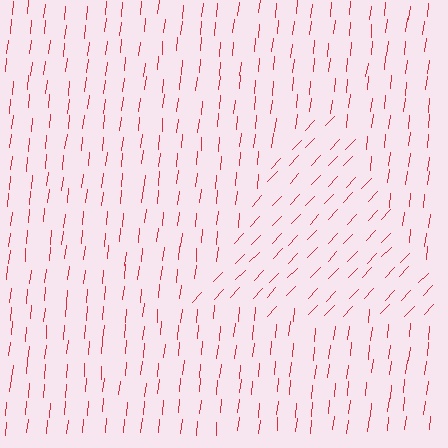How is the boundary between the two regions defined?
The boundary is defined purely by a change in line orientation (approximately 37 degrees difference). All lines are the same color and thickness.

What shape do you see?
I see a triangle.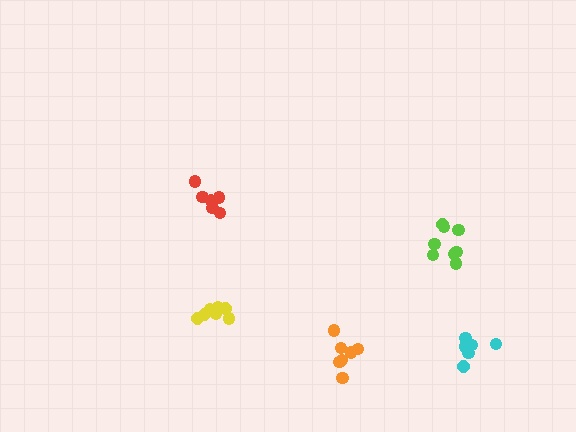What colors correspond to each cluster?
The clusters are colored: yellow, cyan, red, lime, orange.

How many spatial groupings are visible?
There are 5 spatial groupings.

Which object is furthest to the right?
The cyan cluster is rightmost.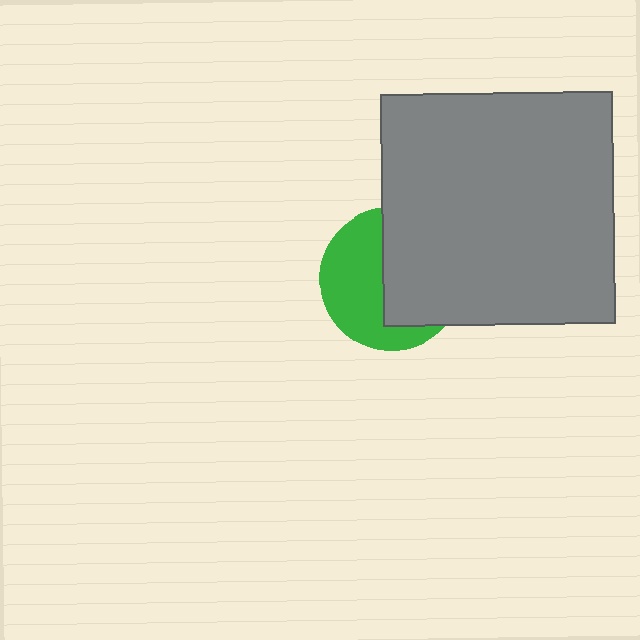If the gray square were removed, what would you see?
You would see the complete green circle.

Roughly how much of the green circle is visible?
About half of it is visible (roughly 49%).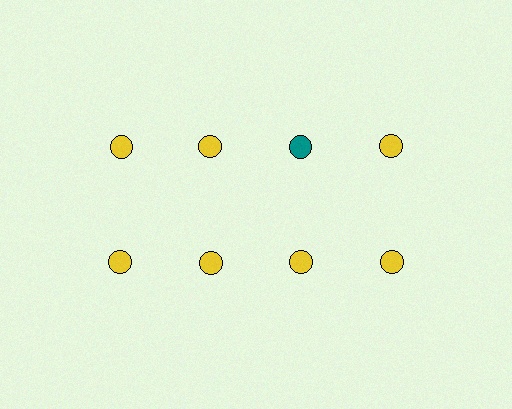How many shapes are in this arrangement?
There are 8 shapes arranged in a grid pattern.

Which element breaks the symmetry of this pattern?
The teal circle in the top row, center column breaks the symmetry. All other shapes are yellow circles.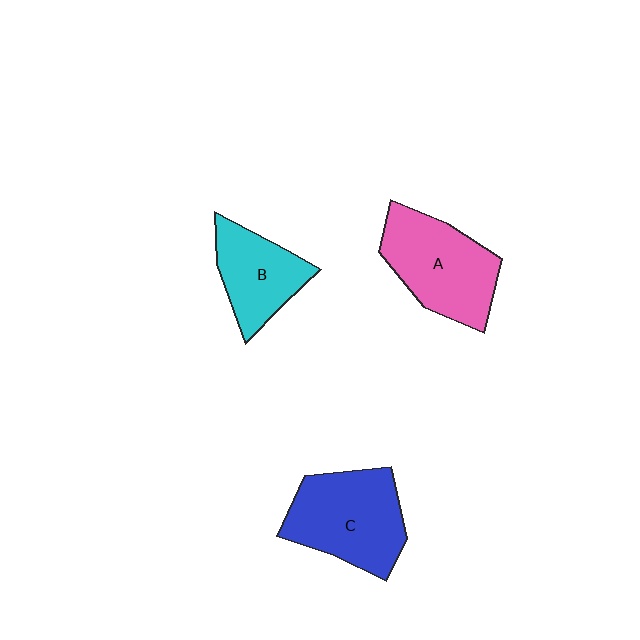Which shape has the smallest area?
Shape B (cyan).